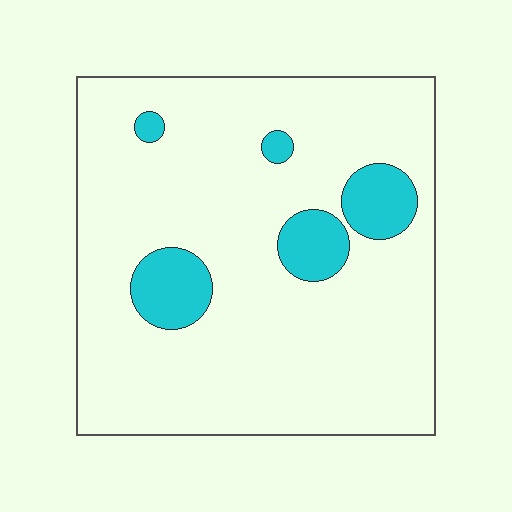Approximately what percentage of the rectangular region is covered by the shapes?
Approximately 10%.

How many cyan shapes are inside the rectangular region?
5.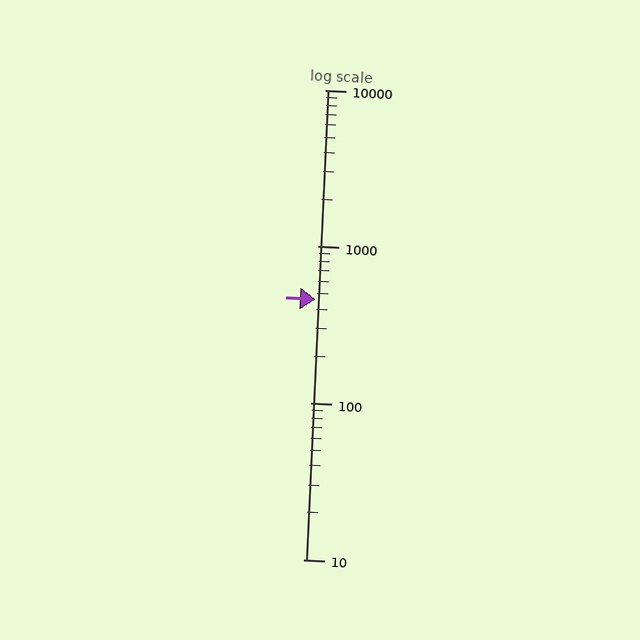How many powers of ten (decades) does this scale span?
The scale spans 3 decades, from 10 to 10000.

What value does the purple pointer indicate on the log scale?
The pointer indicates approximately 460.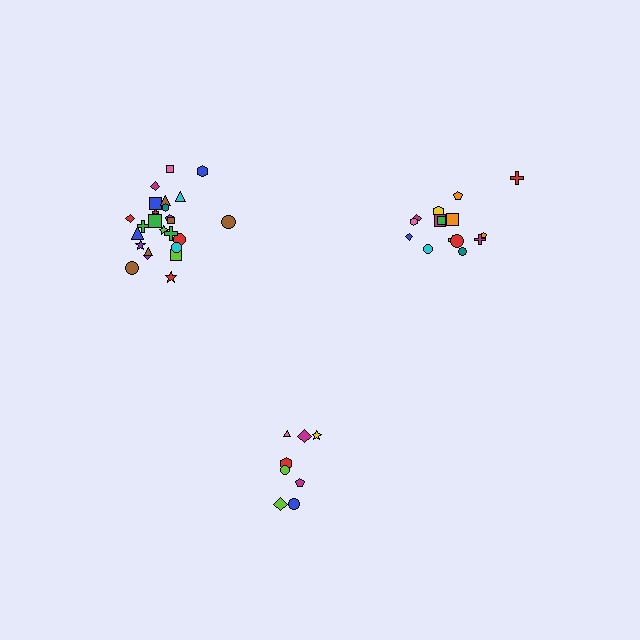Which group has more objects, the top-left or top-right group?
The top-left group.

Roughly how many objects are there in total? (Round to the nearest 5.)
Roughly 50 objects in total.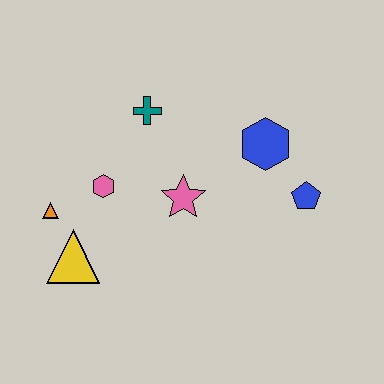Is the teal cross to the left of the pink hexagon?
No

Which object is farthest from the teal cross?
The blue pentagon is farthest from the teal cross.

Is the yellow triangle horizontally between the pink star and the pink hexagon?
No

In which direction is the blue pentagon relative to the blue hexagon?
The blue pentagon is below the blue hexagon.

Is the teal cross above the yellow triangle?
Yes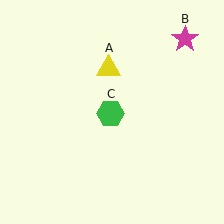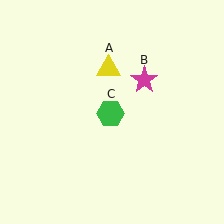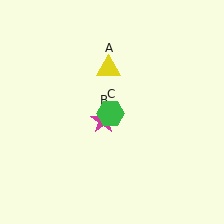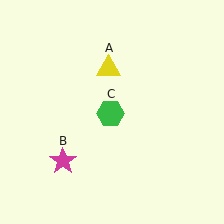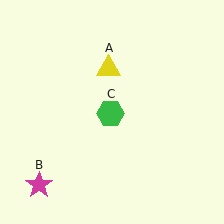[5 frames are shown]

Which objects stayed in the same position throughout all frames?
Yellow triangle (object A) and green hexagon (object C) remained stationary.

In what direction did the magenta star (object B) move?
The magenta star (object B) moved down and to the left.